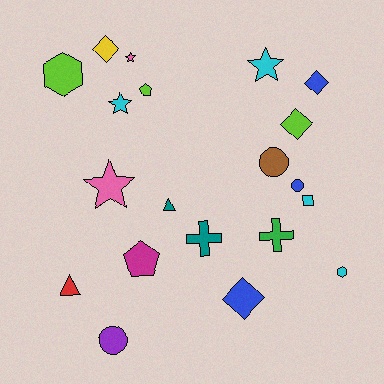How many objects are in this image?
There are 20 objects.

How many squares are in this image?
There is 1 square.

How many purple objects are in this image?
There is 1 purple object.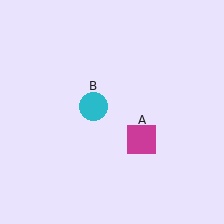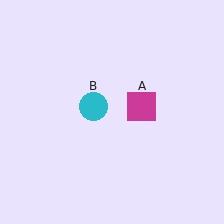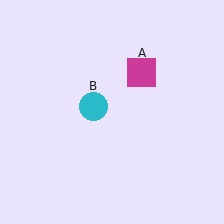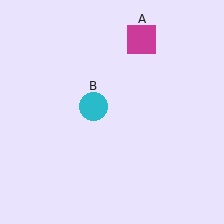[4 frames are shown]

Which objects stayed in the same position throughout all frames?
Cyan circle (object B) remained stationary.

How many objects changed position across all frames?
1 object changed position: magenta square (object A).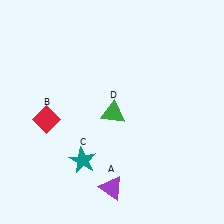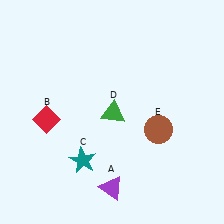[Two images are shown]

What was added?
A brown circle (E) was added in Image 2.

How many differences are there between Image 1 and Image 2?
There is 1 difference between the two images.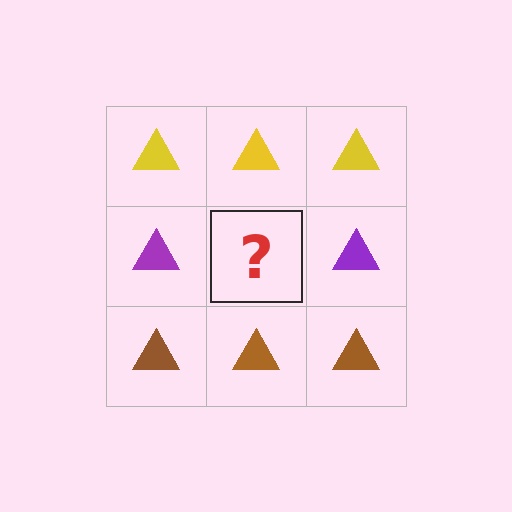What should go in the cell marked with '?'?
The missing cell should contain a purple triangle.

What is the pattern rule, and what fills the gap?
The rule is that each row has a consistent color. The gap should be filled with a purple triangle.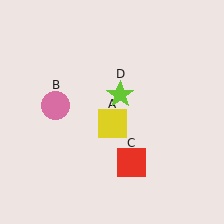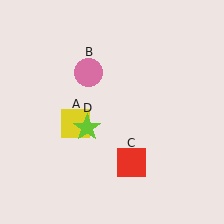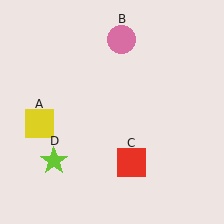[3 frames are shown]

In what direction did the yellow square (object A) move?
The yellow square (object A) moved left.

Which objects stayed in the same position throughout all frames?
Red square (object C) remained stationary.